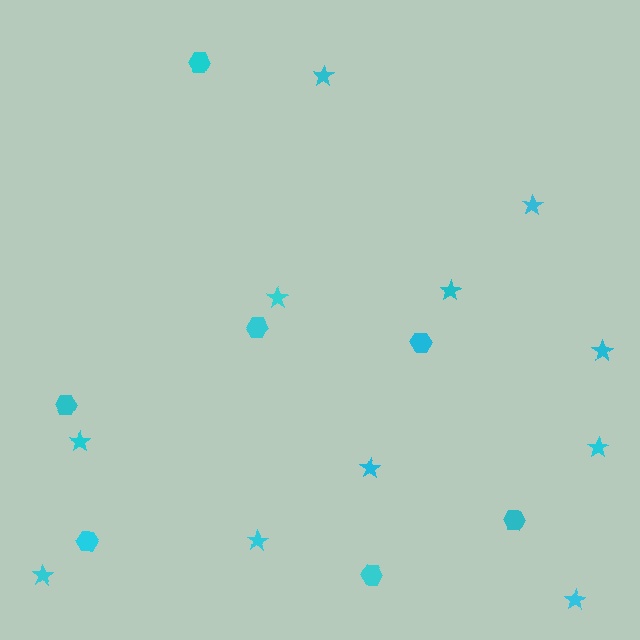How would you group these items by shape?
There are 2 groups: one group of stars (11) and one group of hexagons (7).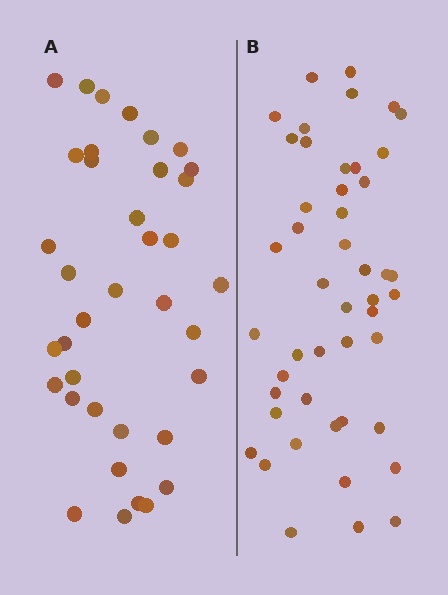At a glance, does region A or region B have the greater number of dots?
Region B (the right region) has more dots.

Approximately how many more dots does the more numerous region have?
Region B has roughly 10 or so more dots than region A.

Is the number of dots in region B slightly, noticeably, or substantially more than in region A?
Region B has noticeably more, but not dramatically so. The ratio is roughly 1.3 to 1.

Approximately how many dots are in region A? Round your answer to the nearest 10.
About 40 dots. (The exact count is 37, which rounds to 40.)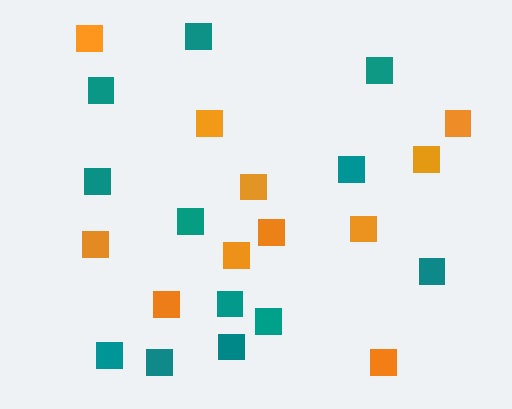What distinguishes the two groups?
There are 2 groups: one group of teal squares (12) and one group of orange squares (11).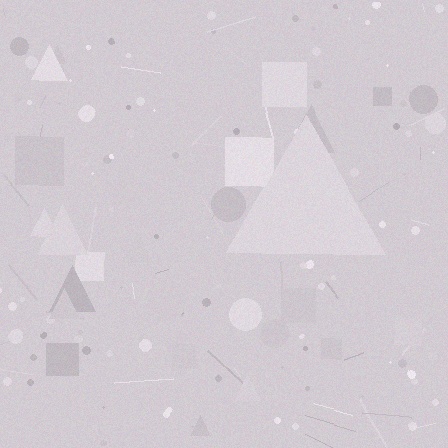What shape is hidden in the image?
A triangle is hidden in the image.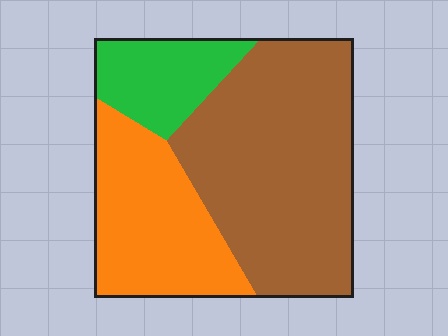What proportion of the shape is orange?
Orange covers 30% of the shape.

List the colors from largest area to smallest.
From largest to smallest: brown, orange, green.